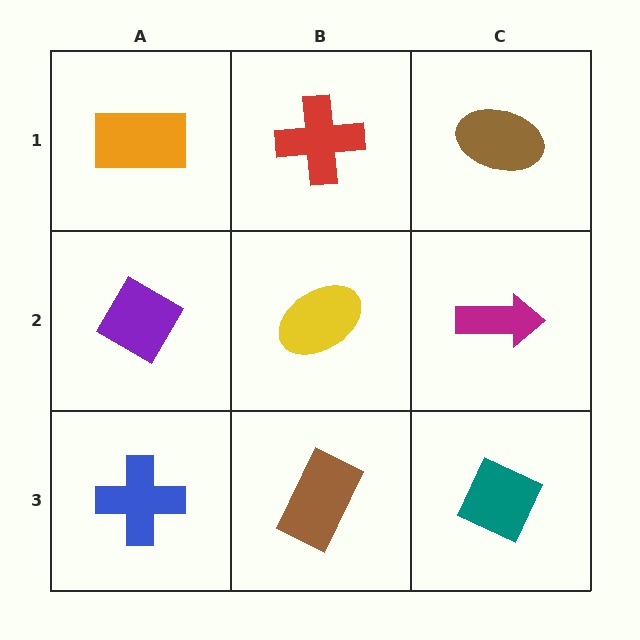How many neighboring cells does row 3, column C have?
2.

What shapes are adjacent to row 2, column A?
An orange rectangle (row 1, column A), a blue cross (row 3, column A), a yellow ellipse (row 2, column B).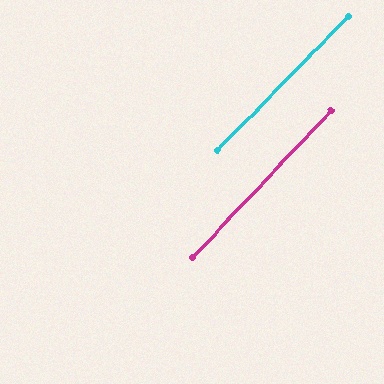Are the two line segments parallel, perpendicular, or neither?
Parallel — their directions differ by only 1.2°.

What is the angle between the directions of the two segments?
Approximately 1 degree.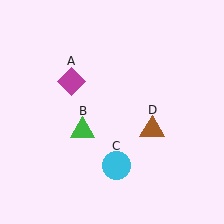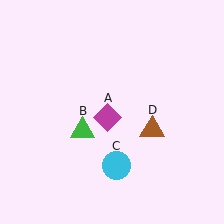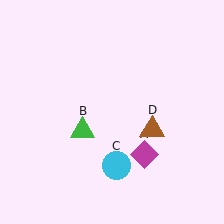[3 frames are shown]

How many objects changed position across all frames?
1 object changed position: magenta diamond (object A).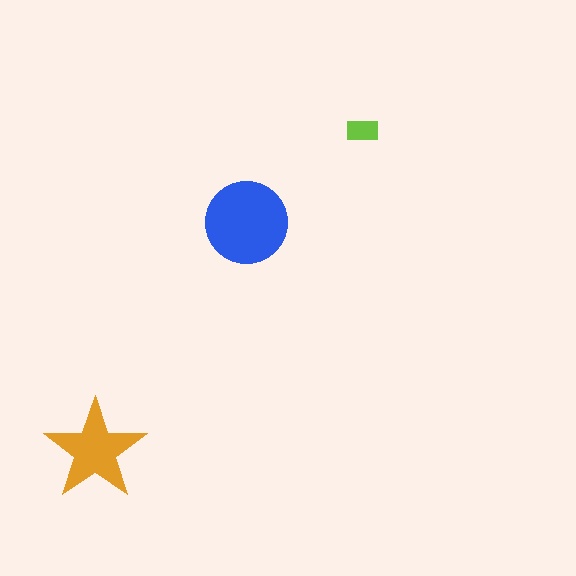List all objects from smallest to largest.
The lime rectangle, the orange star, the blue circle.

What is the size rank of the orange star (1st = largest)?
2nd.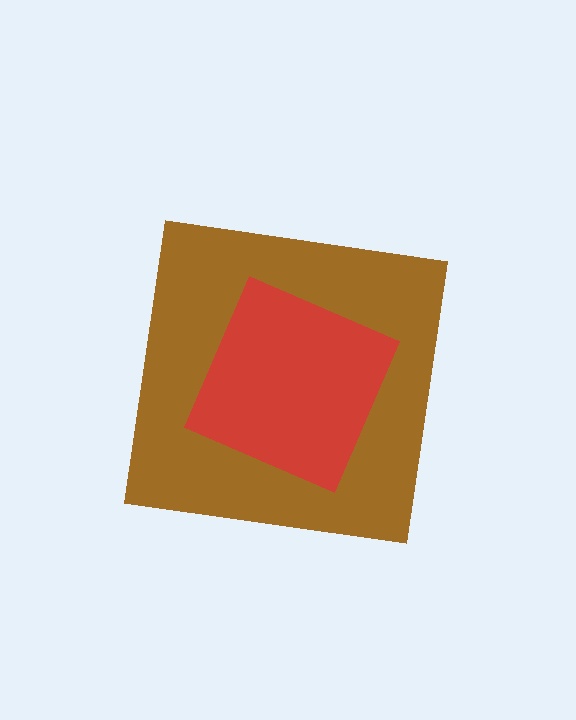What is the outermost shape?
The brown square.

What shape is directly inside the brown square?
The red square.